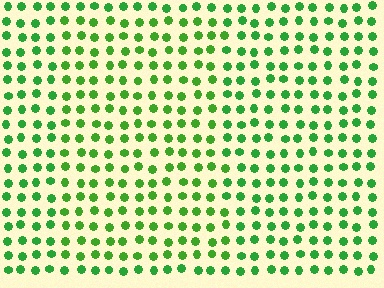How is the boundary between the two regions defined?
The boundary is defined purely by a slight shift in hue (about 18 degrees). Spacing, size, and orientation are identical on both sides.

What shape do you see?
I see a rectangle.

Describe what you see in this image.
The image is filled with small green elements in a uniform arrangement. A rectangle-shaped region is visible where the elements are tinted to a slightly different hue, forming a subtle color boundary.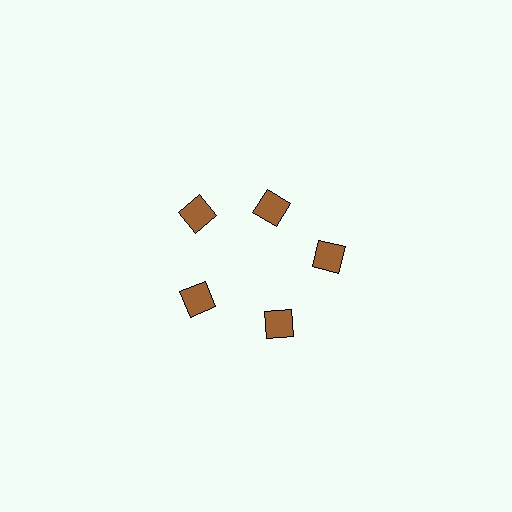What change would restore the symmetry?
The symmetry would be restored by moving it outward, back onto the ring so that all 5 squares sit at equal angles and equal distance from the center.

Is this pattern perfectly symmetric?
No. The 5 brown squares are arranged in a ring, but one element near the 1 o'clock position is pulled inward toward the center, breaking the 5-fold rotational symmetry.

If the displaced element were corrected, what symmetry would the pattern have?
It would have 5-fold rotational symmetry — the pattern would map onto itself every 72 degrees.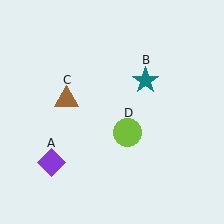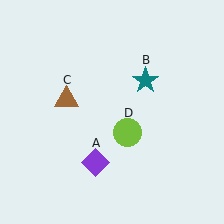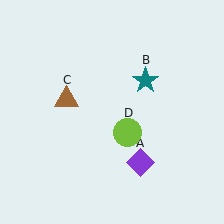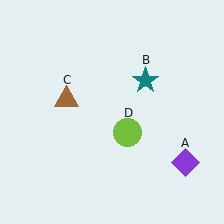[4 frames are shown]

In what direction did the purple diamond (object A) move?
The purple diamond (object A) moved right.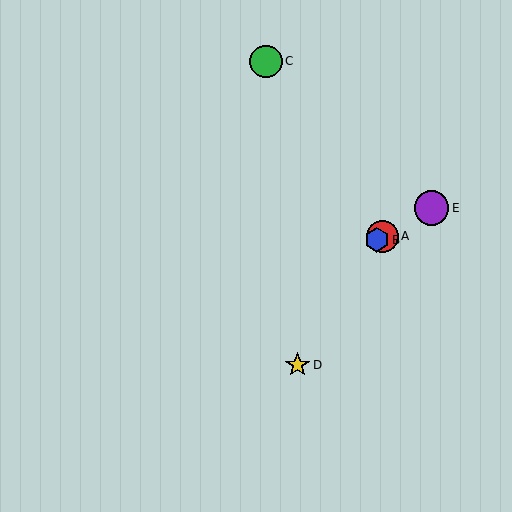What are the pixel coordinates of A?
Object A is at (383, 236).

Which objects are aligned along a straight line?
Objects A, B, E are aligned along a straight line.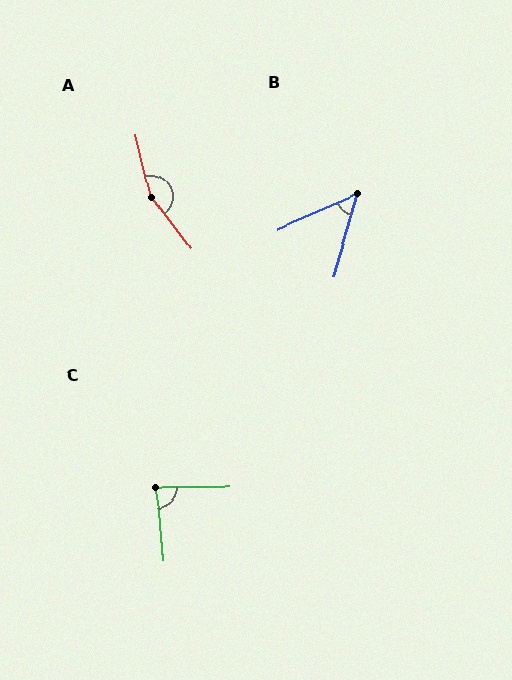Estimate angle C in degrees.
Approximately 85 degrees.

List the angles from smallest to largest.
B (50°), C (85°), A (157°).